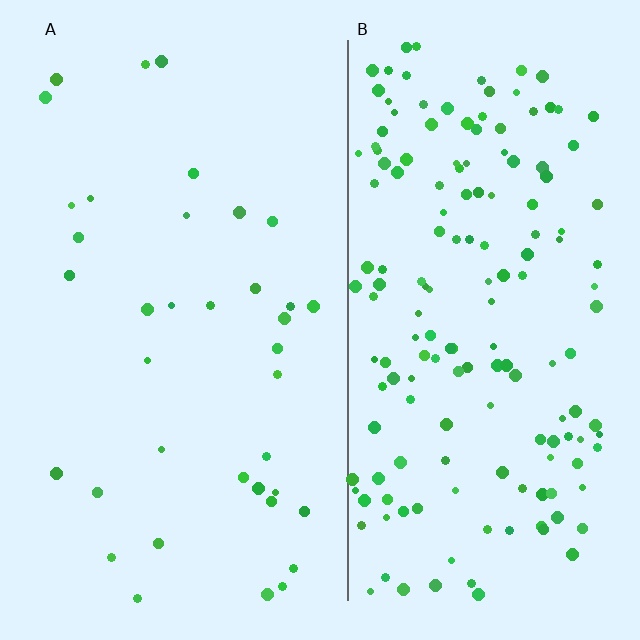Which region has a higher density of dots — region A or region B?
B (the right).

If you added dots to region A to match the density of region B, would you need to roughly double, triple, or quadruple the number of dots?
Approximately quadruple.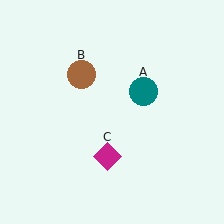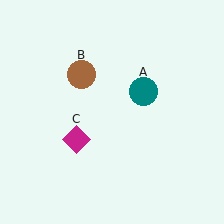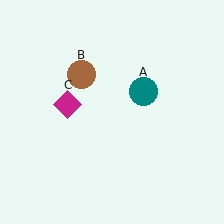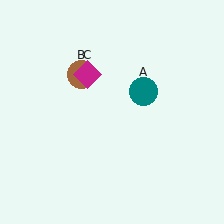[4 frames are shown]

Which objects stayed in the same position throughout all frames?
Teal circle (object A) and brown circle (object B) remained stationary.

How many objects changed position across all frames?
1 object changed position: magenta diamond (object C).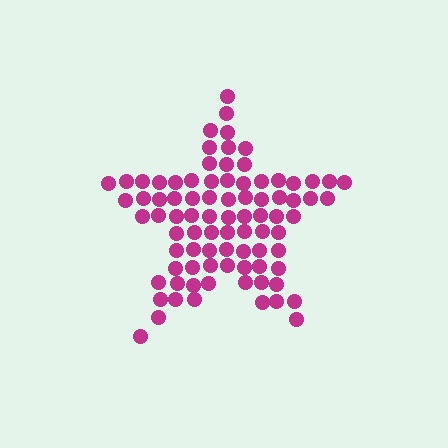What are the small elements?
The small elements are circles.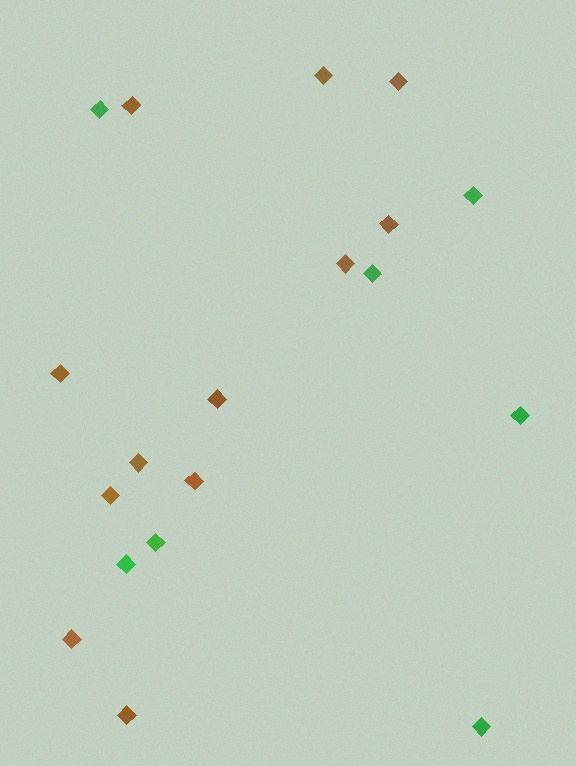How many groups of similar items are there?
There are 2 groups: one group of green diamonds (7) and one group of brown diamonds (12).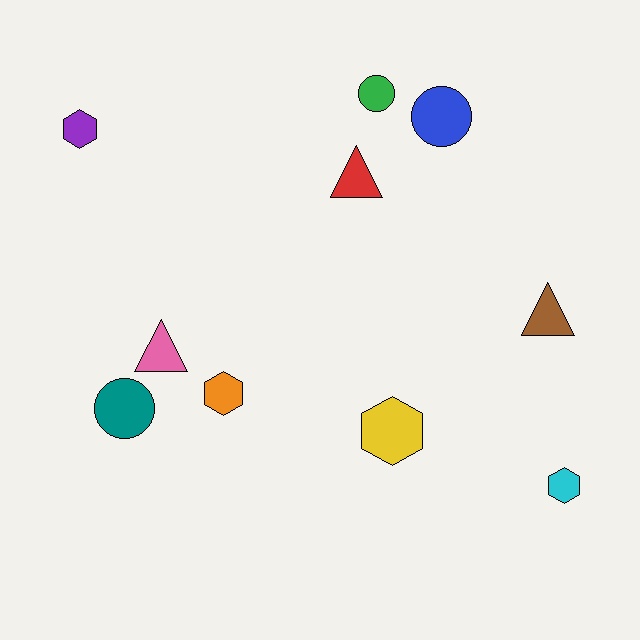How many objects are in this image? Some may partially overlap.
There are 10 objects.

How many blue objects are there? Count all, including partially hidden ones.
There is 1 blue object.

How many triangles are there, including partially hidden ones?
There are 3 triangles.